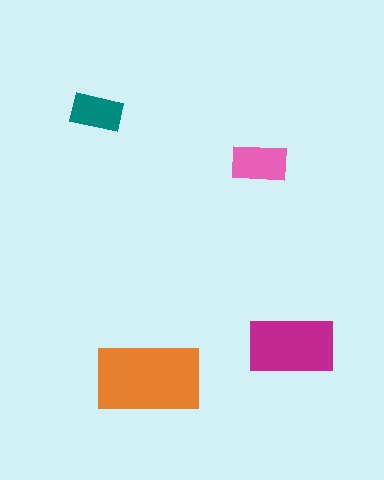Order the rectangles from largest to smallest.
the orange one, the magenta one, the pink one, the teal one.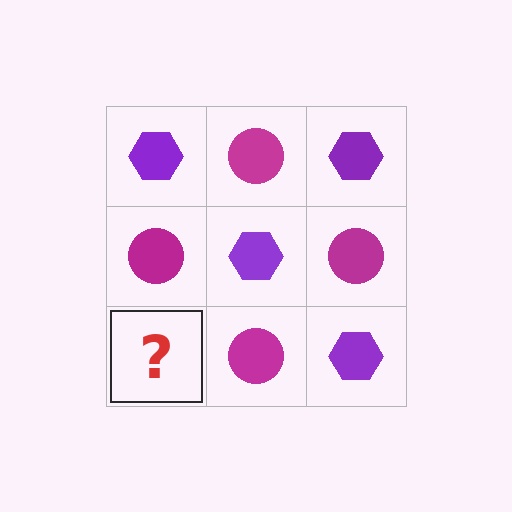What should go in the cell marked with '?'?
The missing cell should contain a purple hexagon.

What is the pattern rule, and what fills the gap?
The rule is that it alternates purple hexagon and magenta circle in a checkerboard pattern. The gap should be filled with a purple hexagon.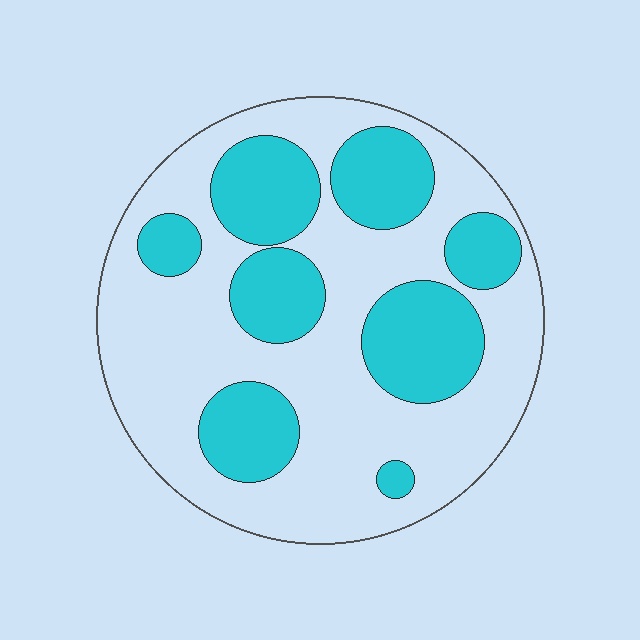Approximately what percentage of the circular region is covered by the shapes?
Approximately 35%.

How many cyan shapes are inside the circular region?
8.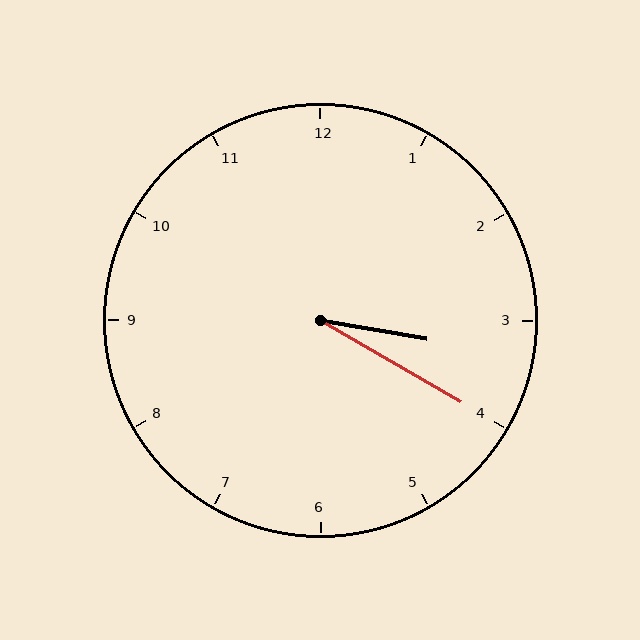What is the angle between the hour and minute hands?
Approximately 20 degrees.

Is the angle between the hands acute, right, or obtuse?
It is acute.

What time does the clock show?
3:20.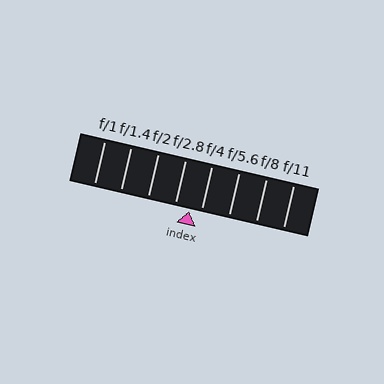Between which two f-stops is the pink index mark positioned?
The index mark is between f/2.8 and f/4.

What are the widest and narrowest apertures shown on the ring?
The widest aperture shown is f/1 and the narrowest is f/11.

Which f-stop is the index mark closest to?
The index mark is closest to f/4.